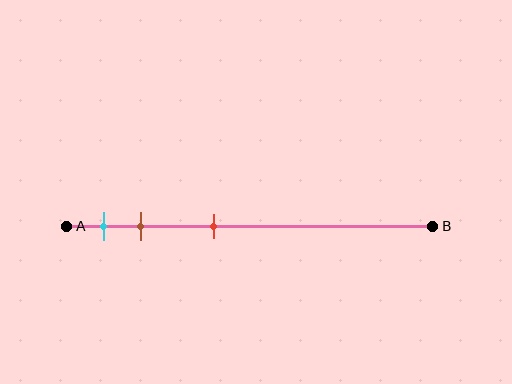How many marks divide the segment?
There are 3 marks dividing the segment.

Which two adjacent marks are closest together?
The cyan and brown marks are the closest adjacent pair.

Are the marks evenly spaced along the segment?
No, the marks are not evenly spaced.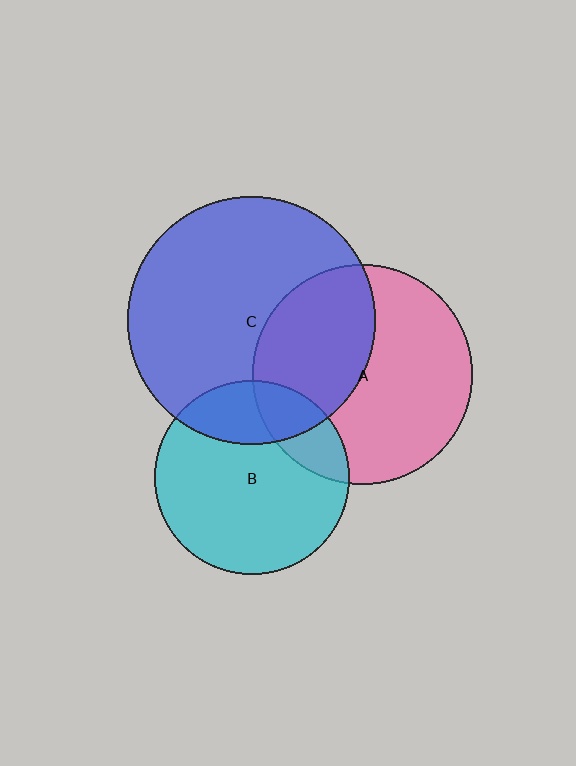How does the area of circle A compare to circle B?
Approximately 1.3 times.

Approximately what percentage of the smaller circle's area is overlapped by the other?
Approximately 25%.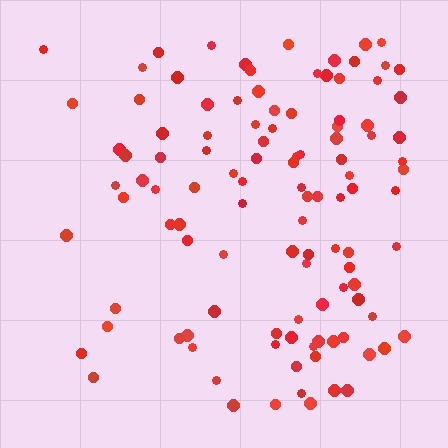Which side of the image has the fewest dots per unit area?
The left.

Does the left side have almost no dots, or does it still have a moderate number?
Still a moderate number, just noticeably fewer than the right.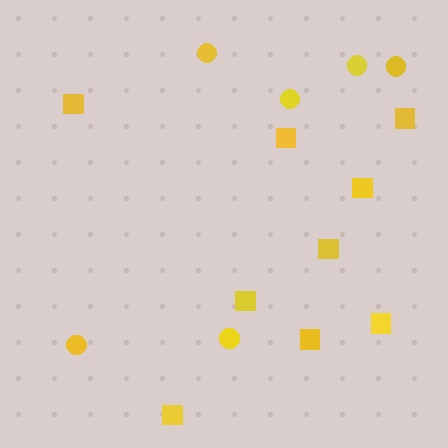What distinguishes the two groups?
There are 2 groups: one group of circles (6) and one group of squares (9).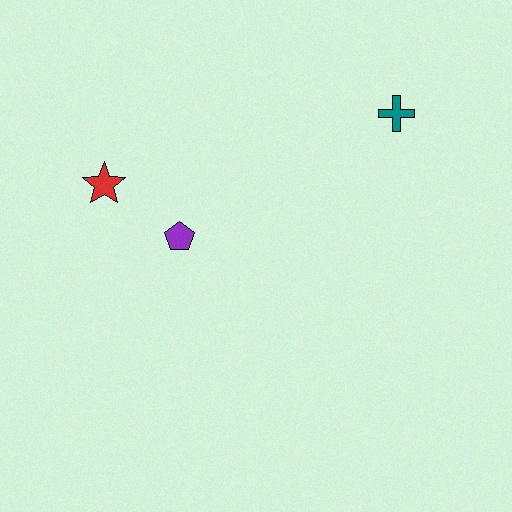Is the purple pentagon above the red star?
No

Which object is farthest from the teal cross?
The red star is farthest from the teal cross.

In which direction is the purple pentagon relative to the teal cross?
The purple pentagon is to the left of the teal cross.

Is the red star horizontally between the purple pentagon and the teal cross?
No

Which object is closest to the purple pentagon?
The red star is closest to the purple pentagon.